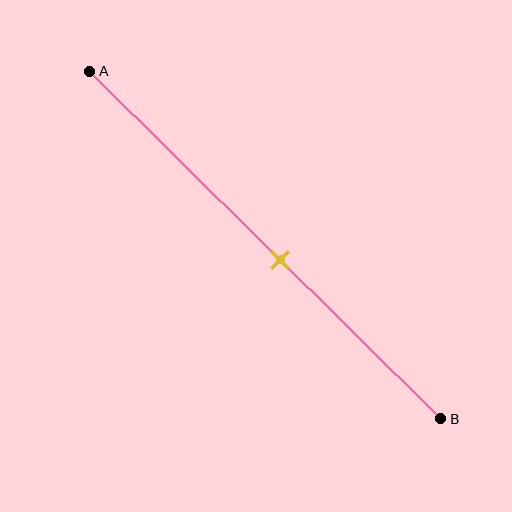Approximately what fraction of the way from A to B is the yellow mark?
The yellow mark is approximately 55% of the way from A to B.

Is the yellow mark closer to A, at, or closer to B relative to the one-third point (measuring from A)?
The yellow mark is closer to point B than the one-third point of segment AB.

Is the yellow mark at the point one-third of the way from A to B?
No, the mark is at about 55% from A, not at the 33% one-third point.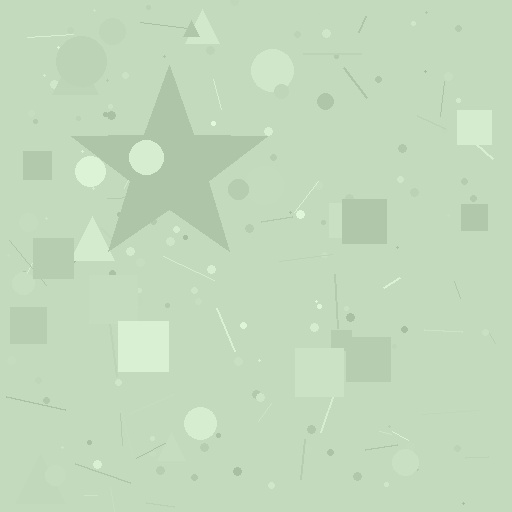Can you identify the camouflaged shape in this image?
The camouflaged shape is a star.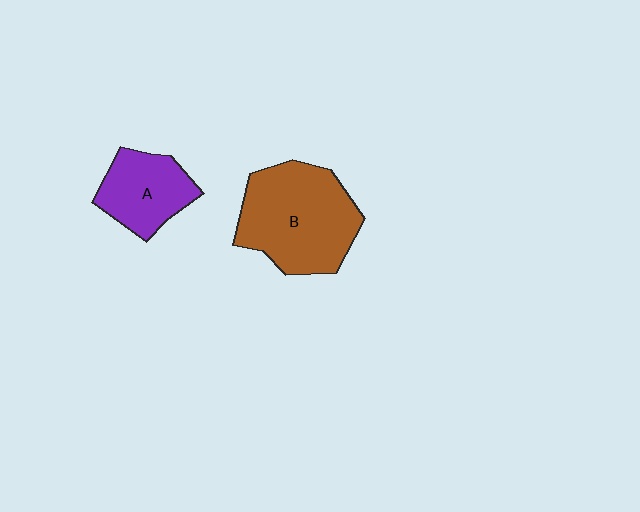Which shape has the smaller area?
Shape A (purple).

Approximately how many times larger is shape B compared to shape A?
Approximately 1.8 times.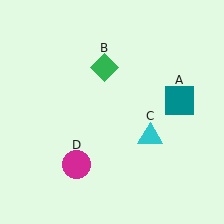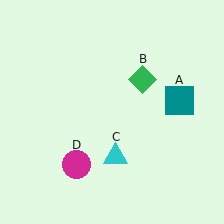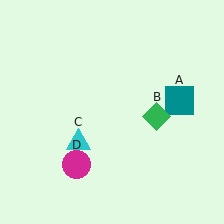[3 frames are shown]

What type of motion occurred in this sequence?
The green diamond (object B), cyan triangle (object C) rotated clockwise around the center of the scene.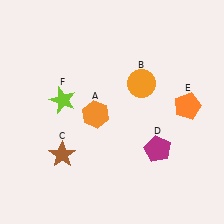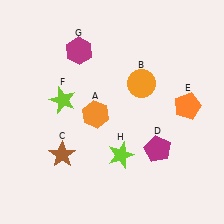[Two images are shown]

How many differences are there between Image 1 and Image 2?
There are 2 differences between the two images.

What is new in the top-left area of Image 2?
A magenta hexagon (G) was added in the top-left area of Image 2.